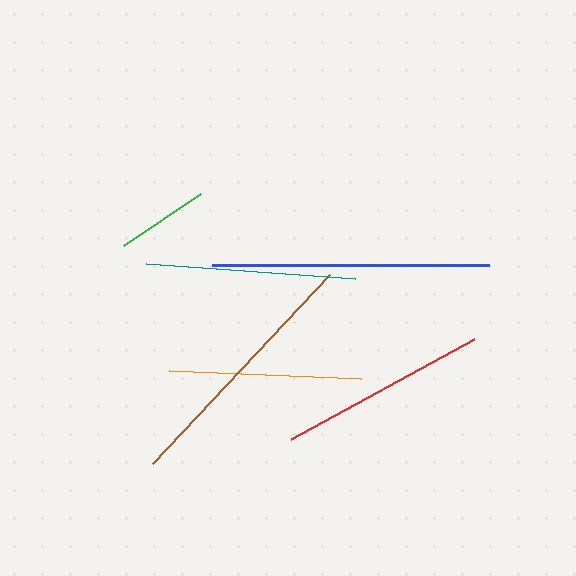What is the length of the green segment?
The green segment is approximately 93 pixels long.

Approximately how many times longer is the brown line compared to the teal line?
The brown line is approximately 1.2 times the length of the teal line.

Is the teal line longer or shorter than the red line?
The teal line is longer than the red line.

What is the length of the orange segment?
The orange segment is approximately 192 pixels long.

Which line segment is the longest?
The blue line is the longest at approximately 277 pixels.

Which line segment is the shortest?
The green line is the shortest at approximately 93 pixels.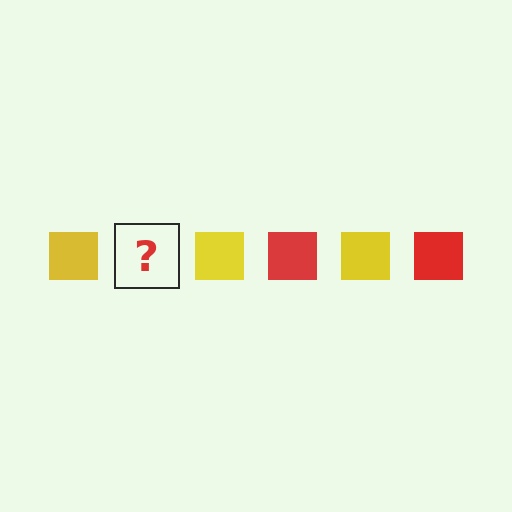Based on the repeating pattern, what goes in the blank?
The blank should be a red square.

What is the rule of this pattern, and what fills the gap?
The rule is that the pattern cycles through yellow, red squares. The gap should be filled with a red square.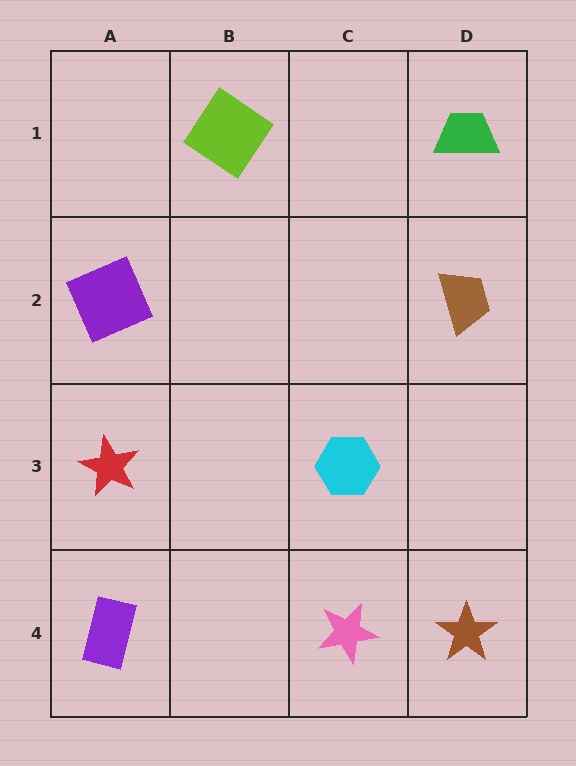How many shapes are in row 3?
2 shapes.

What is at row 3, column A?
A red star.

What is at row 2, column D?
A brown trapezoid.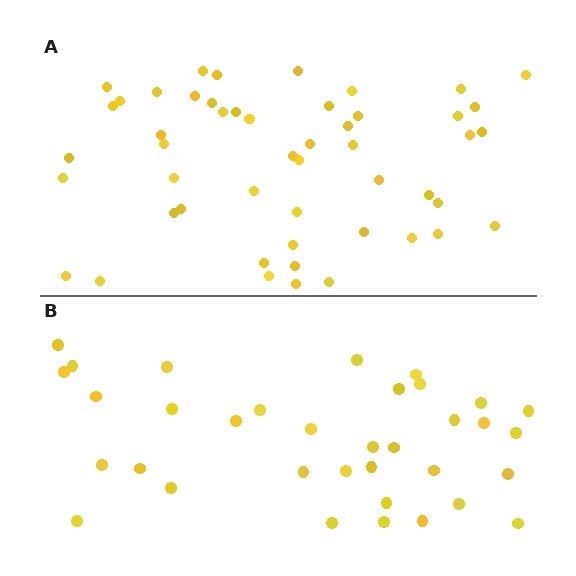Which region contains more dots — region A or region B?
Region A (the top region) has more dots.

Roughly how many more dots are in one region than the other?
Region A has approximately 15 more dots than region B.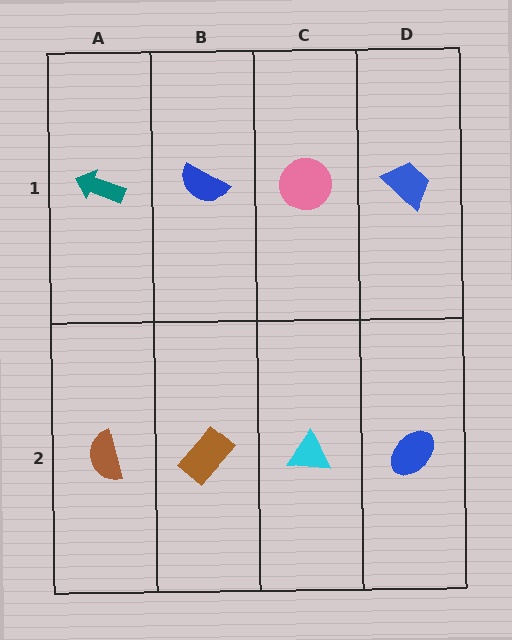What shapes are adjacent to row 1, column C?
A cyan triangle (row 2, column C), a blue semicircle (row 1, column B), a blue trapezoid (row 1, column D).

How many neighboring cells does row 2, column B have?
3.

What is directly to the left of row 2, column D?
A cyan triangle.